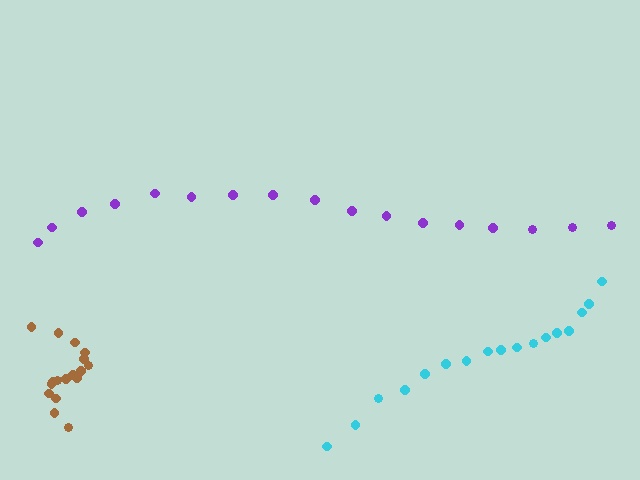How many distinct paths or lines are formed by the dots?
There are 3 distinct paths.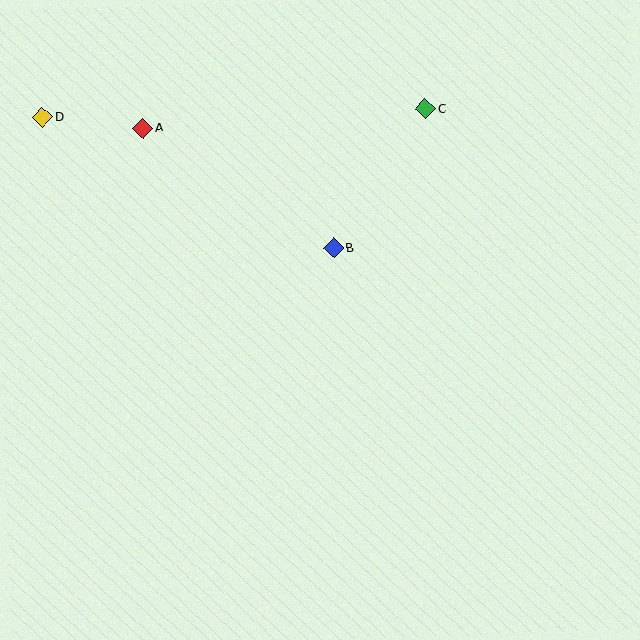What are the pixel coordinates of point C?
Point C is at (425, 109).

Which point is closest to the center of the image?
Point B at (334, 248) is closest to the center.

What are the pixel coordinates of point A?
Point A is at (143, 129).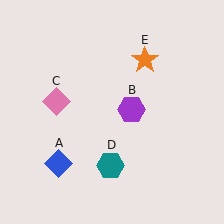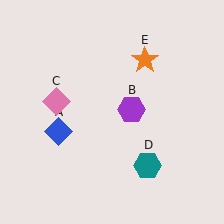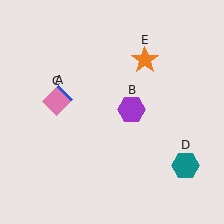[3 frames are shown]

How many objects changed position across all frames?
2 objects changed position: blue diamond (object A), teal hexagon (object D).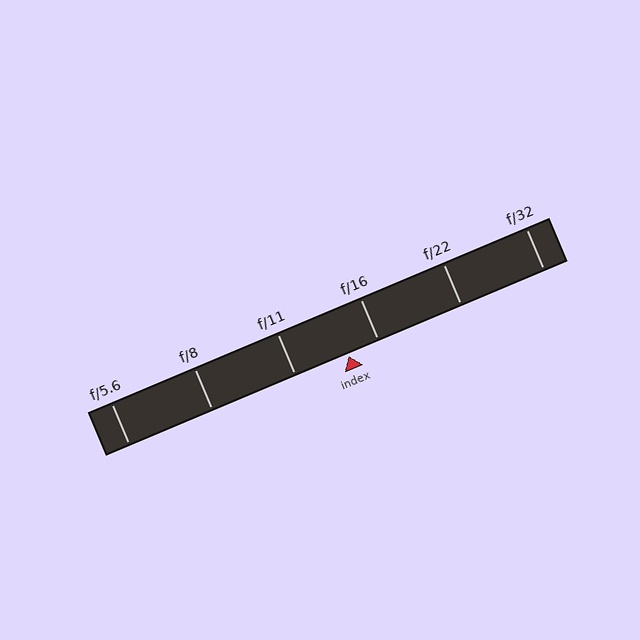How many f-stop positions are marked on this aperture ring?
There are 6 f-stop positions marked.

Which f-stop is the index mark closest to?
The index mark is closest to f/16.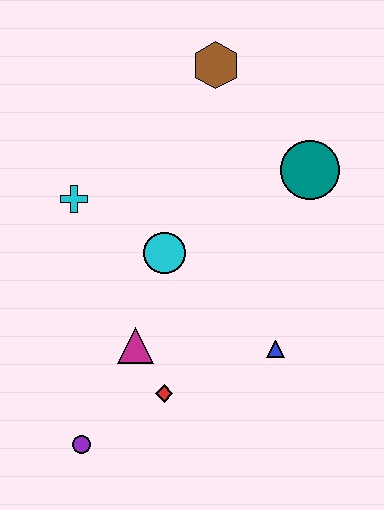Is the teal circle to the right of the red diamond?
Yes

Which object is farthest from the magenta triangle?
The brown hexagon is farthest from the magenta triangle.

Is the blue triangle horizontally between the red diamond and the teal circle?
Yes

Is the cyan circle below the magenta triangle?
No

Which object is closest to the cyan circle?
The magenta triangle is closest to the cyan circle.